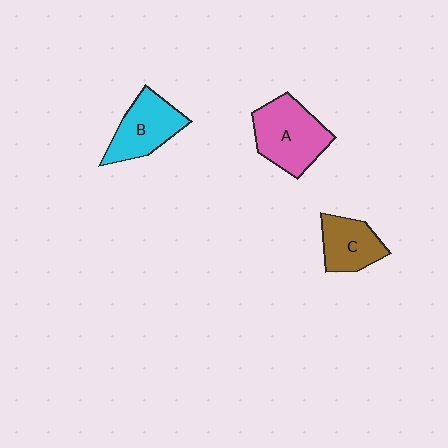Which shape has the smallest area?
Shape C (brown).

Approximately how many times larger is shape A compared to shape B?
Approximately 1.2 times.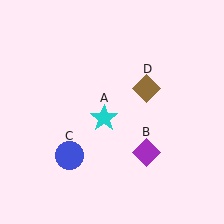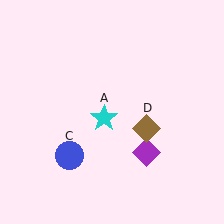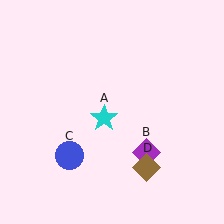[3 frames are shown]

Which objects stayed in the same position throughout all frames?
Cyan star (object A) and purple diamond (object B) and blue circle (object C) remained stationary.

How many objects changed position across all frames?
1 object changed position: brown diamond (object D).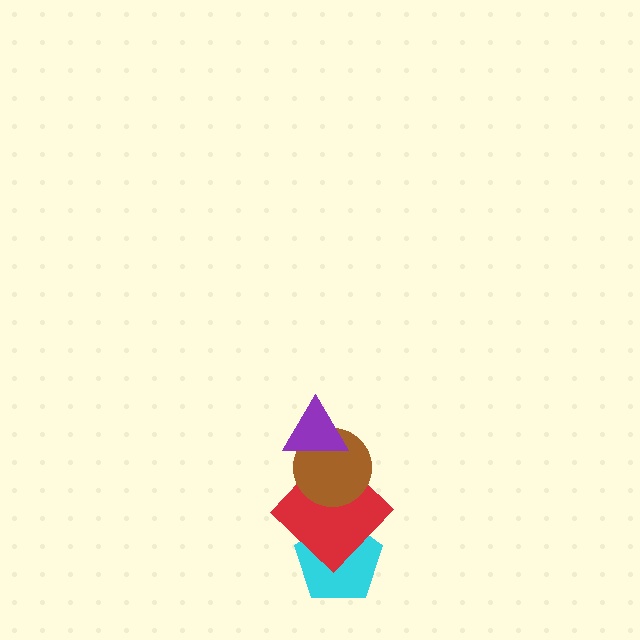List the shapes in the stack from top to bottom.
From top to bottom: the purple triangle, the brown circle, the red diamond, the cyan pentagon.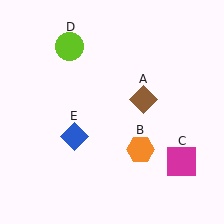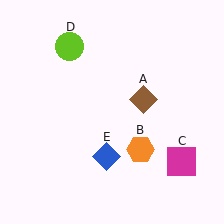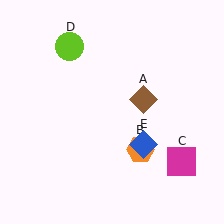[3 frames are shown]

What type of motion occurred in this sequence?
The blue diamond (object E) rotated counterclockwise around the center of the scene.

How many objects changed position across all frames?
1 object changed position: blue diamond (object E).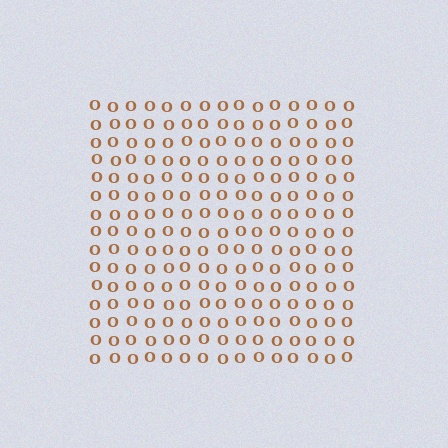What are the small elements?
The small elements are letter O's.